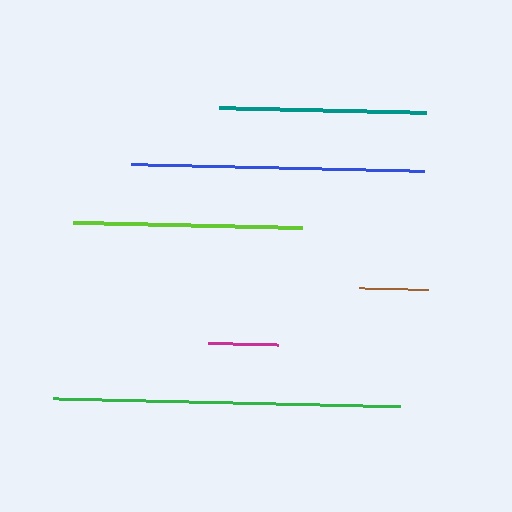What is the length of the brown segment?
The brown segment is approximately 69 pixels long.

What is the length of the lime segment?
The lime segment is approximately 229 pixels long.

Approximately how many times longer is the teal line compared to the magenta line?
The teal line is approximately 3.0 times the length of the magenta line.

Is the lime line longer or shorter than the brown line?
The lime line is longer than the brown line.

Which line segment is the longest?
The green line is the longest at approximately 347 pixels.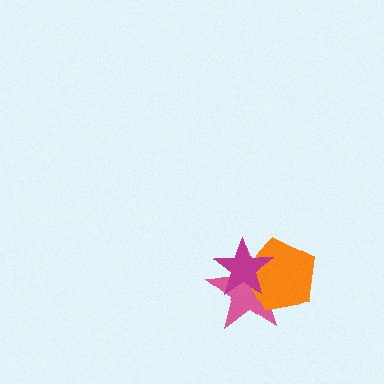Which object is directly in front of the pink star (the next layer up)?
The orange pentagon is directly in front of the pink star.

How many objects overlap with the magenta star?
2 objects overlap with the magenta star.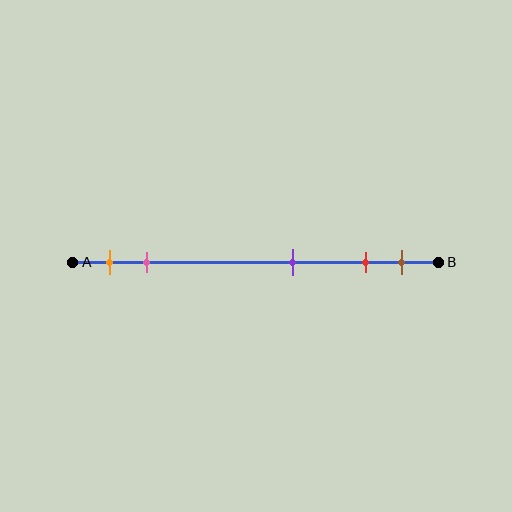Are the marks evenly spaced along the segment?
No, the marks are not evenly spaced.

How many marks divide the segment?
There are 5 marks dividing the segment.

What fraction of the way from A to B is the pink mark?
The pink mark is approximately 20% (0.2) of the way from A to B.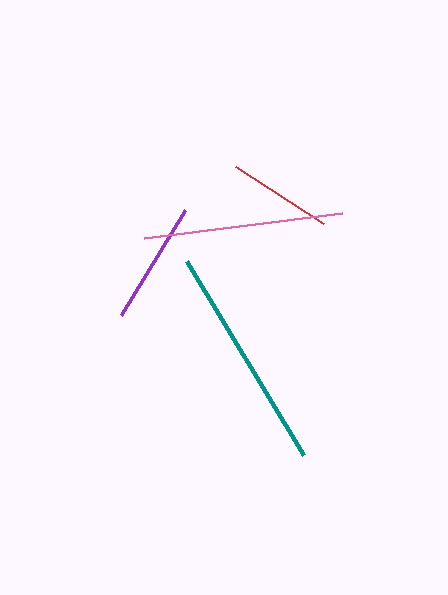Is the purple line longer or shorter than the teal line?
The teal line is longer than the purple line.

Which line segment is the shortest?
The red line is the shortest at approximately 105 pixels.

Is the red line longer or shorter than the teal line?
The teal line is longer than the red line.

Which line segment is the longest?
The teal line is the longest at approximately 227 pixels.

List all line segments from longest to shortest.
From longest to shortest: teal, pink, purple, red.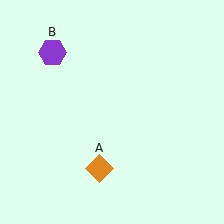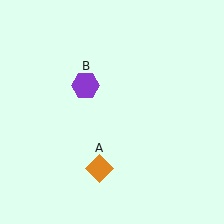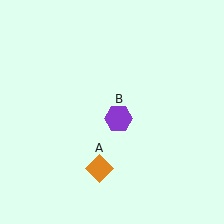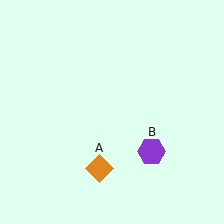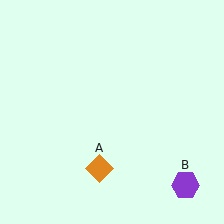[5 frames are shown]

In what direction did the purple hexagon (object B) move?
The purple hexagon (object B) moved down and to the right.